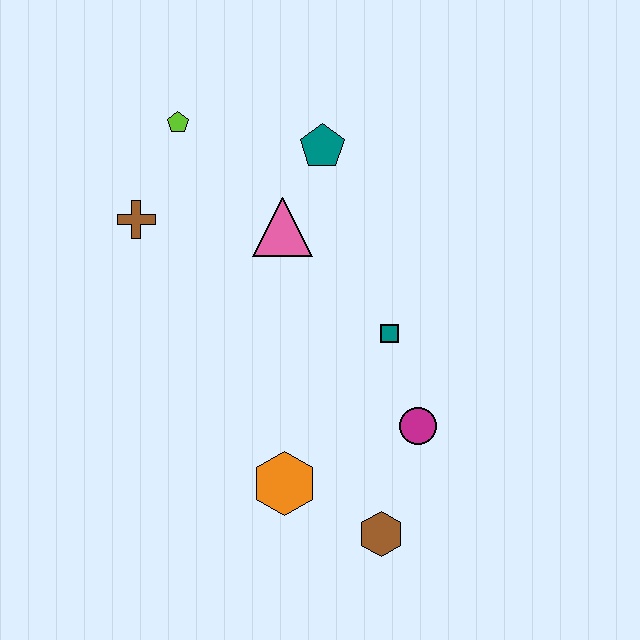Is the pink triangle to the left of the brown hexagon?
Yes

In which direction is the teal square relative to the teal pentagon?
The teal square is below the teal pentagon.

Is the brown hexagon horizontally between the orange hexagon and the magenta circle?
Yes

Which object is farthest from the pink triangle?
The brown hexagon is farthest from the pink triangle.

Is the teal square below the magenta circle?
No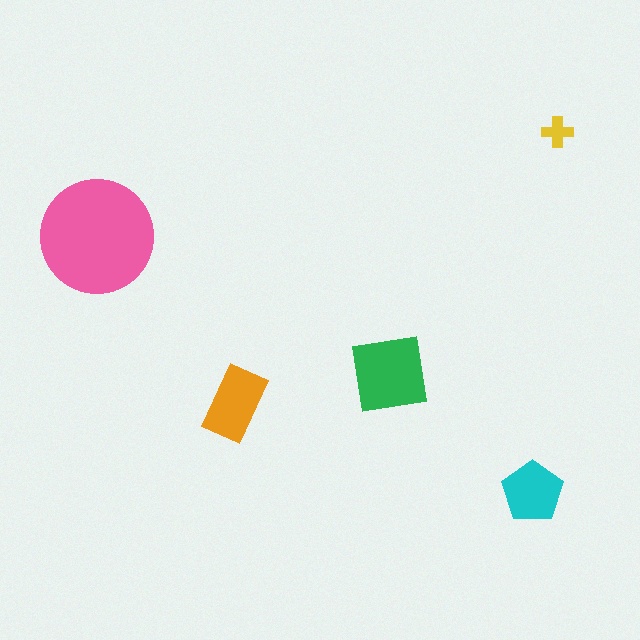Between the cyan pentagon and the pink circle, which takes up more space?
The pink circle.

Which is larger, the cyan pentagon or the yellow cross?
The cyan pentagon.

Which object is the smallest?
The yellow cross.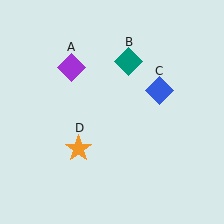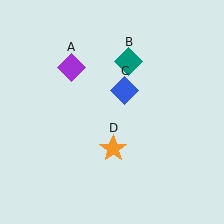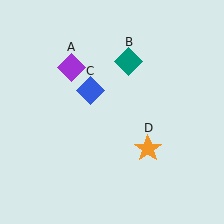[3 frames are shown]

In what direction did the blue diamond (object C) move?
The blue diamond (object C) moved left.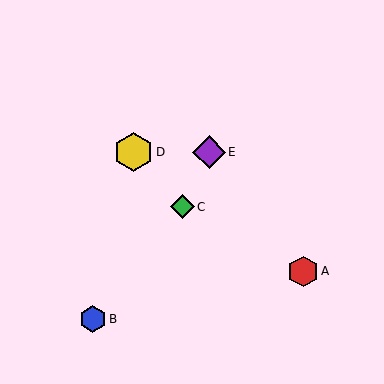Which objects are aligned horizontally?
Objects D, E are aligned horizontally.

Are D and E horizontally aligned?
Yes, both are at y≈152.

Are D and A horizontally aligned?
No, D is at y≈152 and A is at y≈272.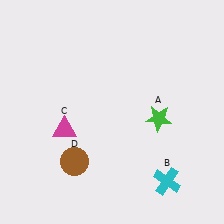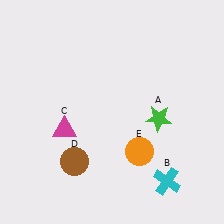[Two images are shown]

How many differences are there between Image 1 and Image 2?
There is 1 difference between the two images.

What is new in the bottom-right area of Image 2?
An orange circle (E) was added in the bottom-right area of Image 2.